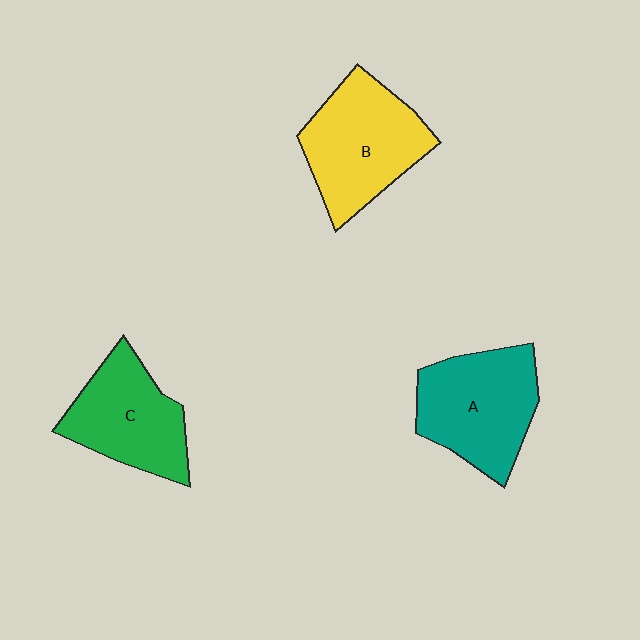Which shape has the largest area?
Shape B (yellow).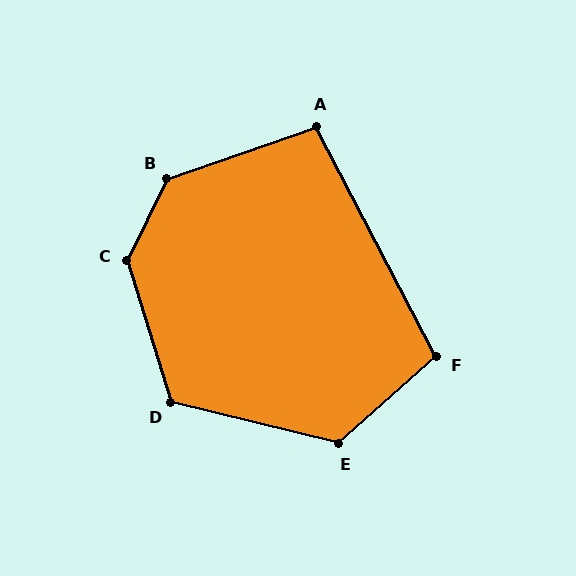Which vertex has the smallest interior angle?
A, at approximately 99 degrees.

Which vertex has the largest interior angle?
C, at approximately 137 degrees.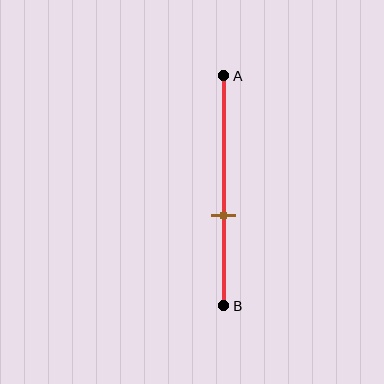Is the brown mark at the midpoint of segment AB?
No, the mark is at about 60% from A, not at the 50% midpoint.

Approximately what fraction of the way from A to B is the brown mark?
The brown mark is approximately 60% of the way from A to B.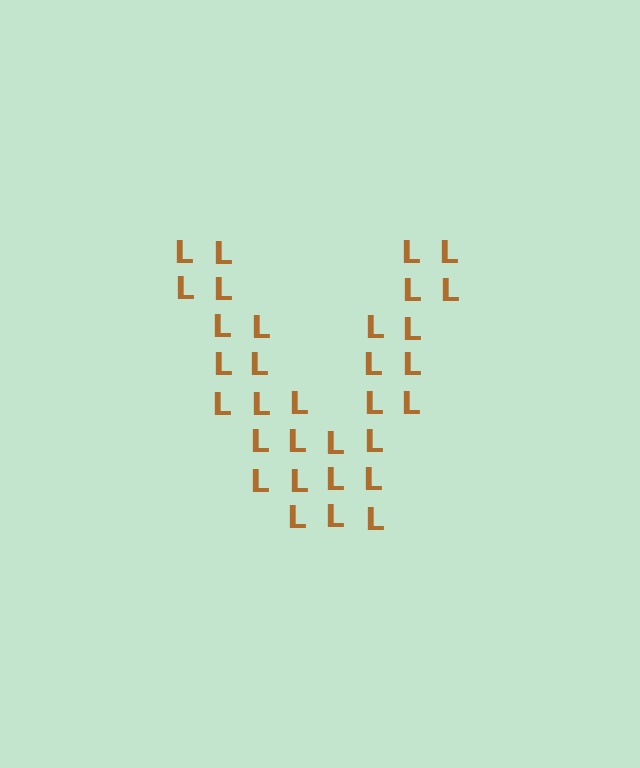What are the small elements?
The small elements are letter L's.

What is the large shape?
The large shape is the letter V.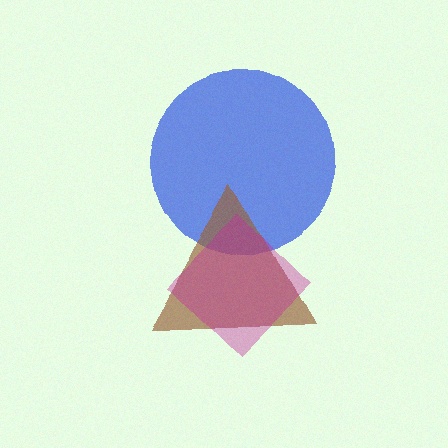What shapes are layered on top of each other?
The layered shapes are: a blue circle, a brown triangle, a magenta diamond.